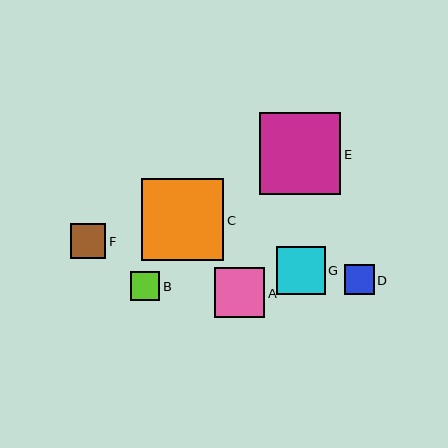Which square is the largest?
Square C is the largest with a size of approximately 82 pixels.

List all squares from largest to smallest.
From largest to smallest: C, E, A, G, F, D, B.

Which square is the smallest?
Square B is the smallest with a size of approximately 29 pixels.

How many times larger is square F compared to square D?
Square F is approximately 1.2 times the size of square D.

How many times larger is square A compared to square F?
Square A is approximately 1.4 times the size of square F.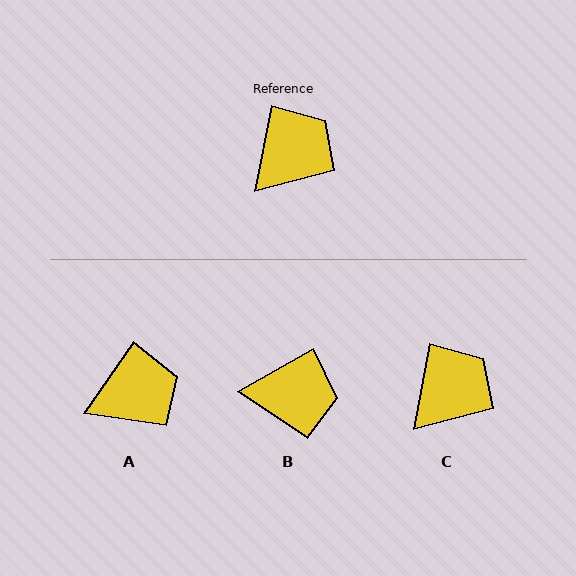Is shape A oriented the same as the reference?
No, it is off by about 24 degrees.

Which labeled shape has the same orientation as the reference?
C.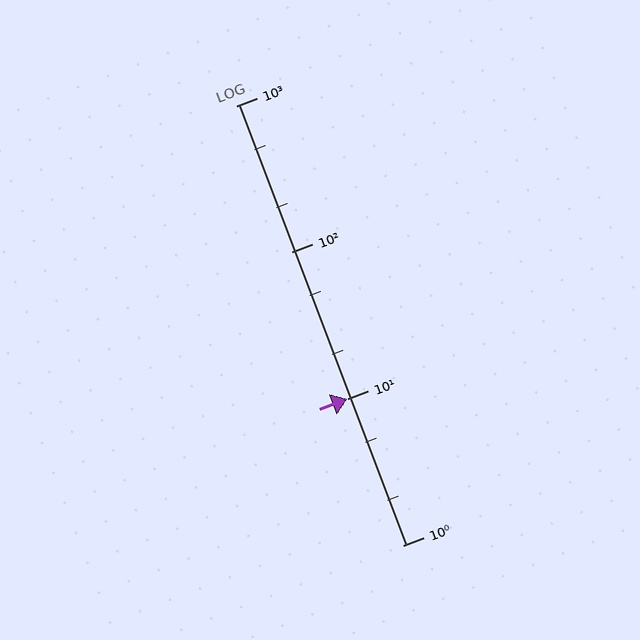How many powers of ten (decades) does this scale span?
The scale spans 3 decades, from 1 to 1000.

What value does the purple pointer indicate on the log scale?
The pointer indicates approximately 10.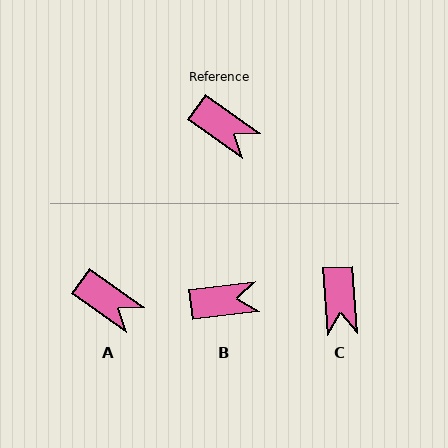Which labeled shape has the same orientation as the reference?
A.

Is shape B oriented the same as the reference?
No, it is off by about 43 degrees.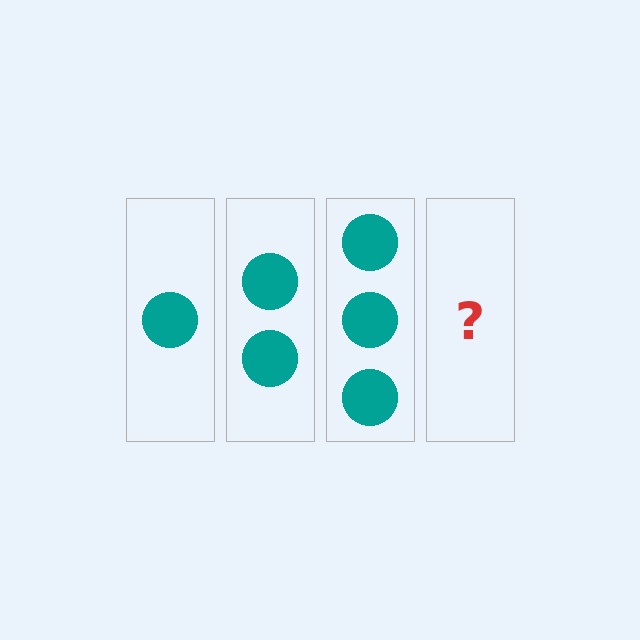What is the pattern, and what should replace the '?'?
The pattern is that each step adds one more circle. The '?' should be 4 circles.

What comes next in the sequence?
The next element should be 4 circles.